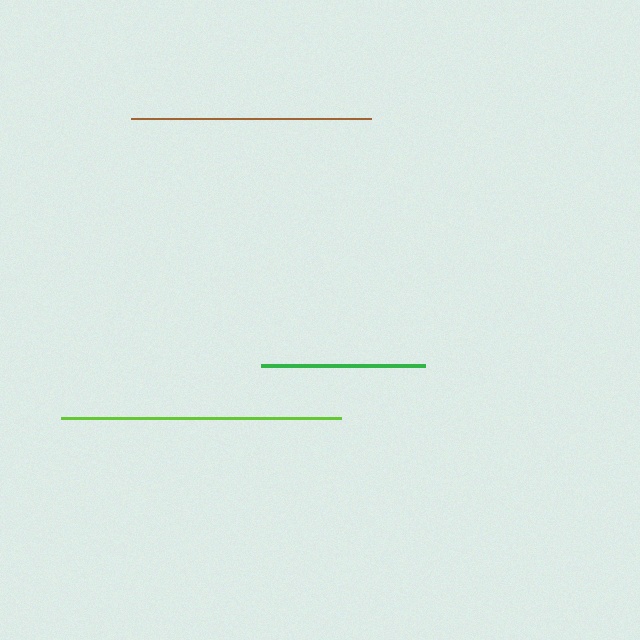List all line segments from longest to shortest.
From longest to shortest: lime, brown, green.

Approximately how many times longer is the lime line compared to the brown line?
The lime line is approximately 1.2 times the length of the brown line.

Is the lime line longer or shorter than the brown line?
The lime line is longer than the brown line.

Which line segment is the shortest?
The green line is the shortest at approximately 165 pixels.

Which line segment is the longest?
The lime line is the longest at approximately 279 pixels.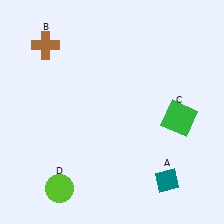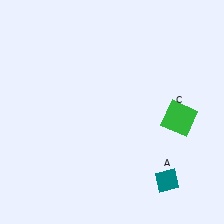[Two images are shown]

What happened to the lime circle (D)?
The lime circle (D) was removed in Image 2. It was in the bottom-left area of Image 1.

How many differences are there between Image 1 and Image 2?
There are 2 differences between the two images.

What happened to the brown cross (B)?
The brown cross (B) was removed in Image 2. It was in the top-left area of Image 1.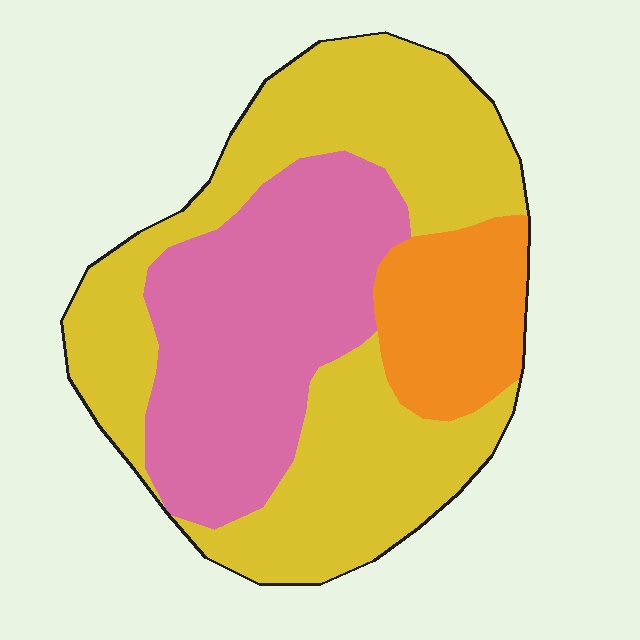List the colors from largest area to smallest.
From largest to smallest: yellow, pink, orange.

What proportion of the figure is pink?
Pink takes up about one third (1/3) of the figure.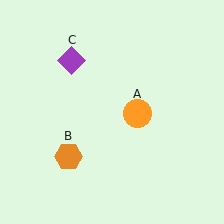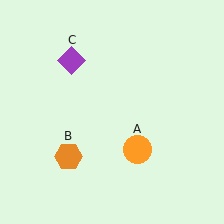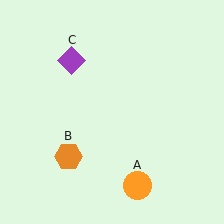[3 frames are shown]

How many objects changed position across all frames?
1 object changed position: orange circle (object A).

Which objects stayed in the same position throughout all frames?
Orange hexagon (object B) and purple diamond (object C) remained stationary.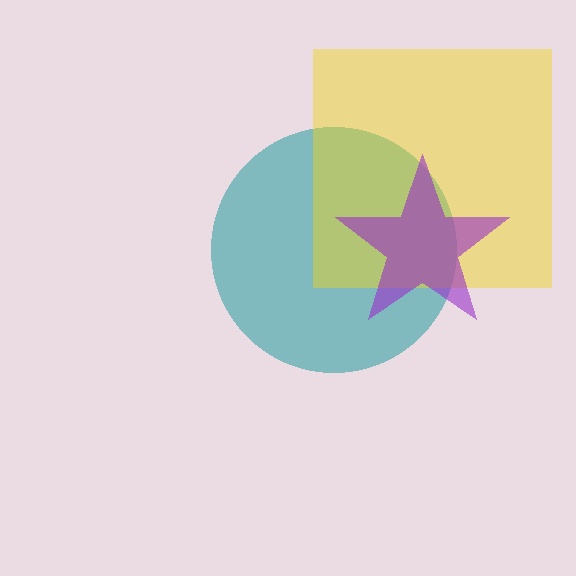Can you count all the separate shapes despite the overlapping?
Yes, there are 3 separate shapes.